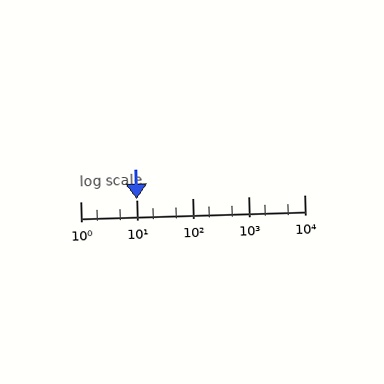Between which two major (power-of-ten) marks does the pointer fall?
The pointer is between 10 and 100.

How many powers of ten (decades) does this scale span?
The scale spans 4 decades, from 1 to 10000.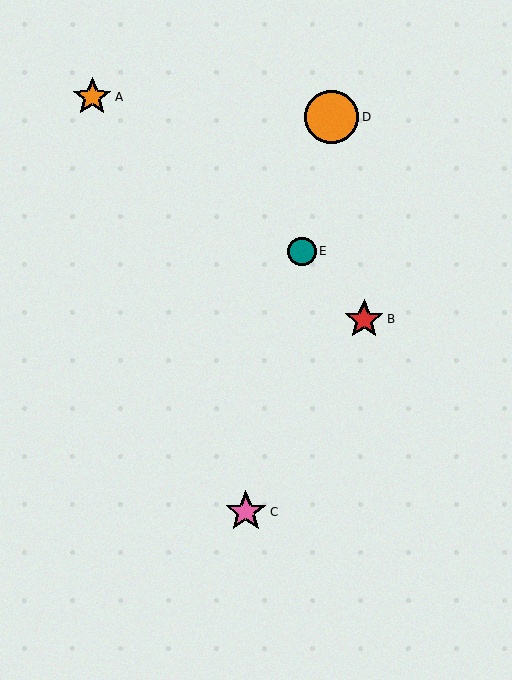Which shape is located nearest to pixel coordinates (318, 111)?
The orange circle (labeled D) at (332, 117) is nearest to that location.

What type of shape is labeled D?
Shape D is an orange circle.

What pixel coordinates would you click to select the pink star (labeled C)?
Click at (246, 512) to select the pink star C.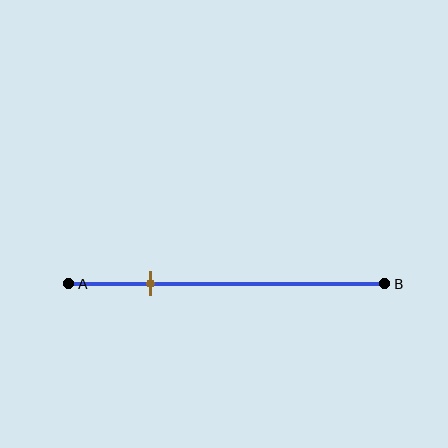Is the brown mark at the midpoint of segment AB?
No, the mark is at about 25% from A, not at the 50% midpoint.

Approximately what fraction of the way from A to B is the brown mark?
The brown mark is approximately 25% of the way from A to B.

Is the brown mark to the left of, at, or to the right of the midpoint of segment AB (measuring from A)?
The brown mark is to the left of the midpoint of segment AB.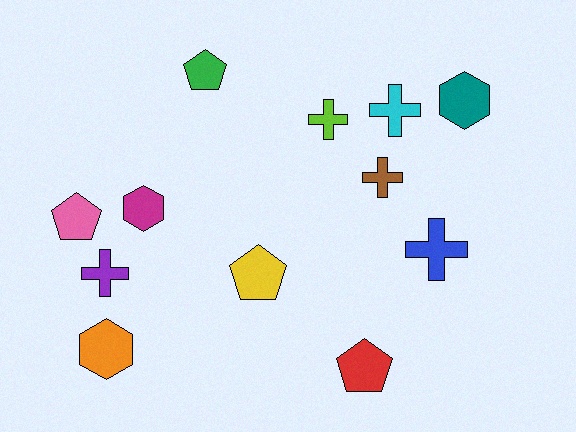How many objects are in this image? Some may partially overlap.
There are 12 objects.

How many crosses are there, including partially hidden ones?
There are 5 crosses.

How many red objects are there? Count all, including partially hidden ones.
There is 1 red object.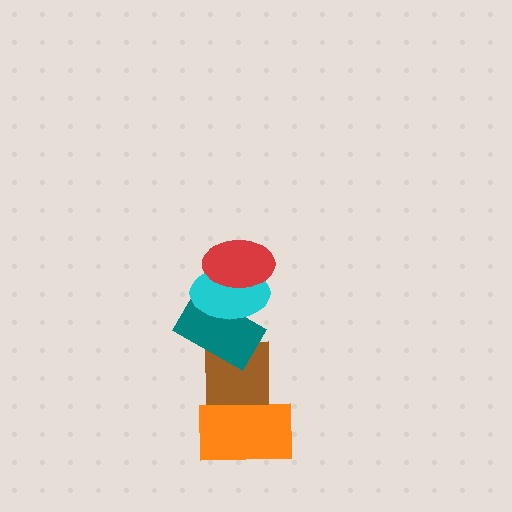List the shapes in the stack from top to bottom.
From top to bottom: the red ellipse, the cyan ellipse, the teal rectangle, the brown square, the orange rectangle.